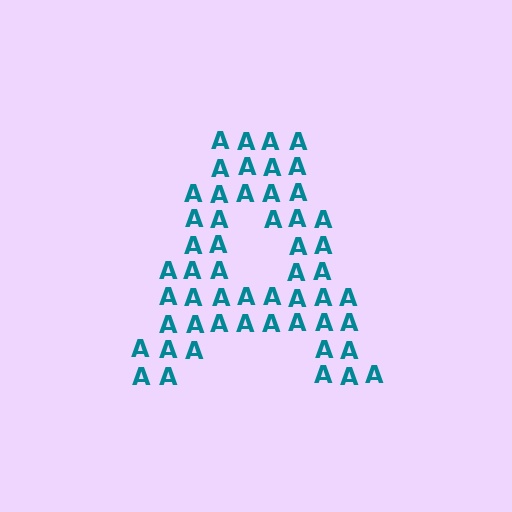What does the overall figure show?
The overall figure shows the letter A.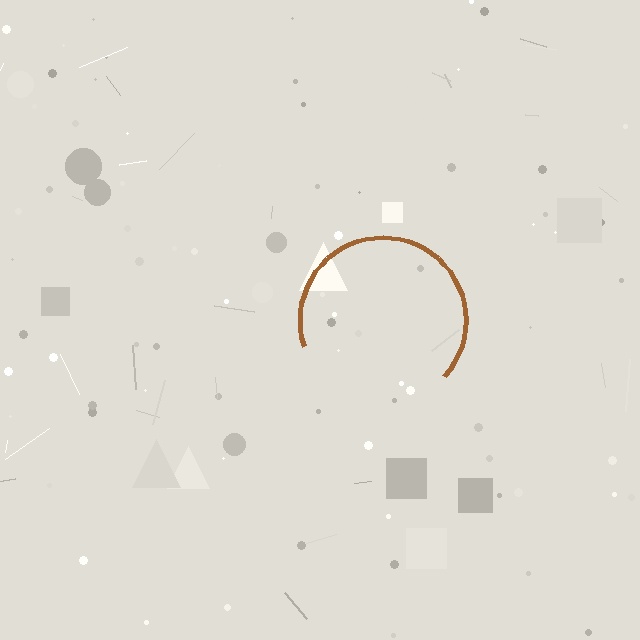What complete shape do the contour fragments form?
The contour fragments form a circle.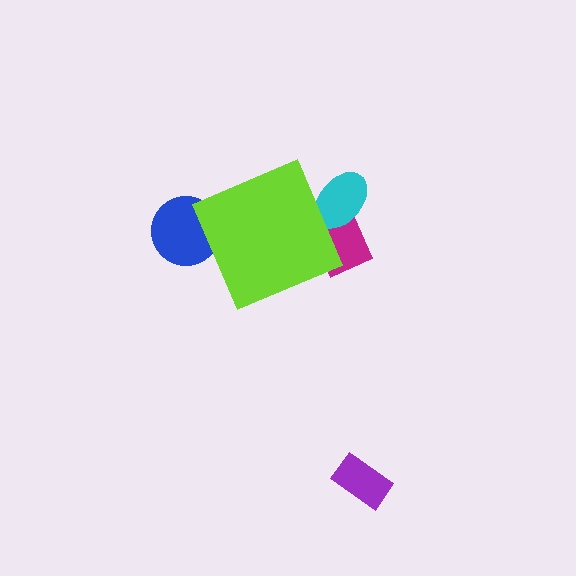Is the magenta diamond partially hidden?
Yes, the magenta diamond is partially hidden behind the lime diamond.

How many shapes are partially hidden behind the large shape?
3 shapes are partially hidden.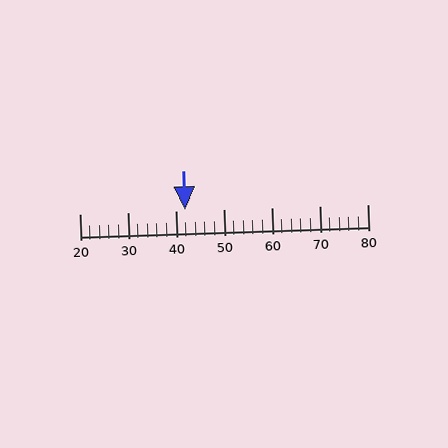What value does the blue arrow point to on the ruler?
The blue arrow points to approximately 42.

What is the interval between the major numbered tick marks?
The major tick marks are spaced 10 units apart.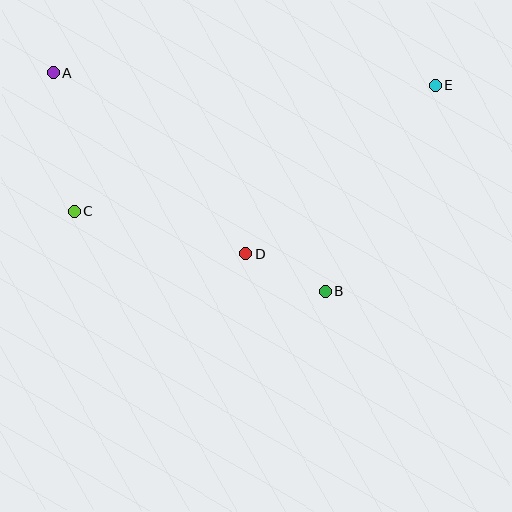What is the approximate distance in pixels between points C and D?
The distance between C and D is approximately 176 pixels.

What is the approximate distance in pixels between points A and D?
The distance between A and D is approximately 265 pixels.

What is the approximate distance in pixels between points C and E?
The distance between C and E is approximately 382 pixels.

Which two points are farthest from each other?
Points A and E are farthest from each other.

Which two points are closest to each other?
Points B and D are closest to each other.